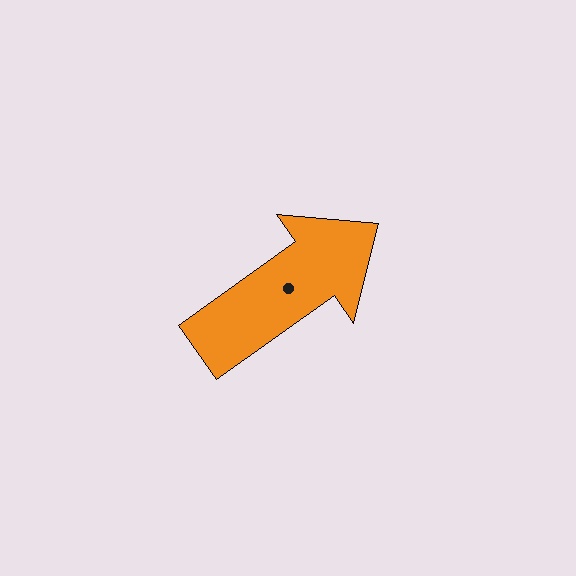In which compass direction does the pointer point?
Northeast.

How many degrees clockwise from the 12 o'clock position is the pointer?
Approximately 55 degrees.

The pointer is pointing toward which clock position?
Roughly 2 o'clock.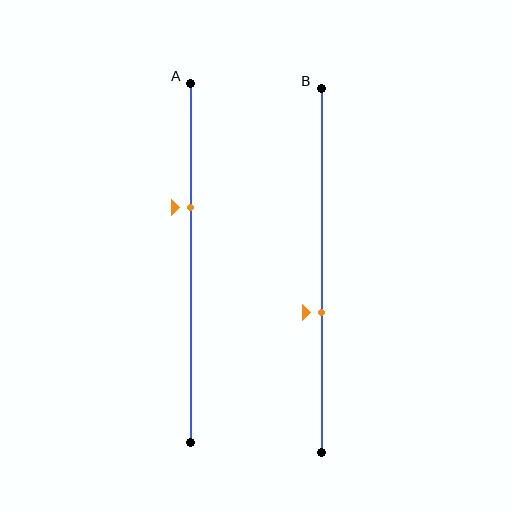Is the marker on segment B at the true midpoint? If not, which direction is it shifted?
No, the marker on segment B is shifted downward by about 12% of the segment length.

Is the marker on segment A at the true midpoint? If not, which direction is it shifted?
No, the marker on segment A is shifted upward by about 16% of the segment length.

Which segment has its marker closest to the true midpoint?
Segment B has its marker closest to the true midpoint.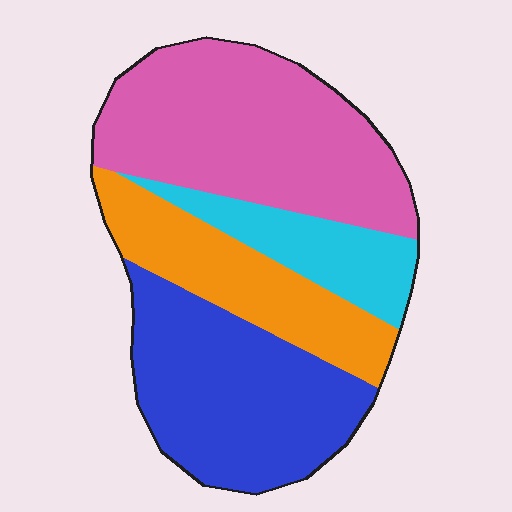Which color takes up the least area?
Cyan, at roughly 15%.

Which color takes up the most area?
Pink, at roughly 35%.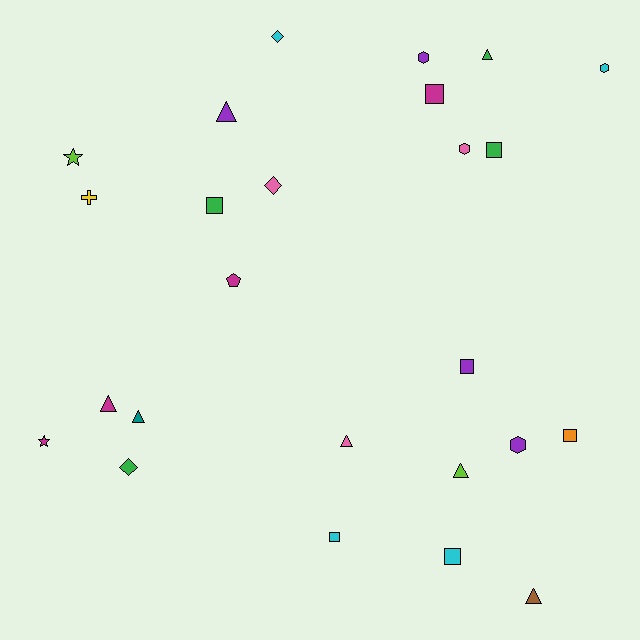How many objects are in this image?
There are 25 objects.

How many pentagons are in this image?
There is 1 pentagon.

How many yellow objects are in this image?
There is 1 yellow object.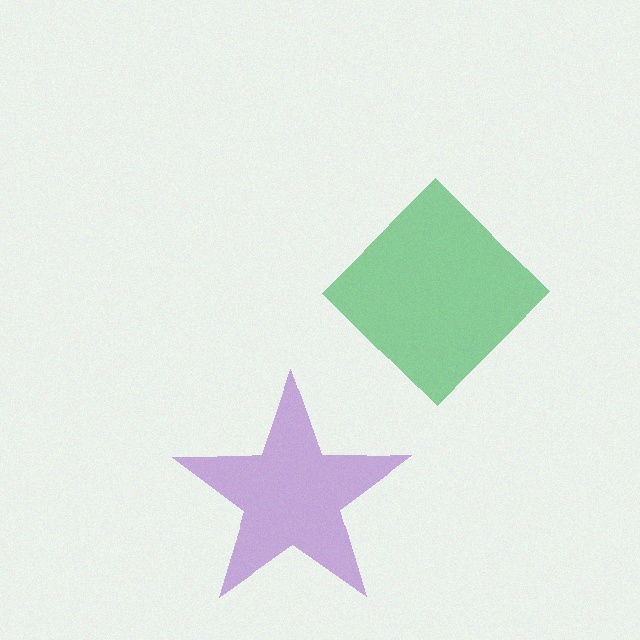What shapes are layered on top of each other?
The layered shapes are: a green diamond, a purple star.